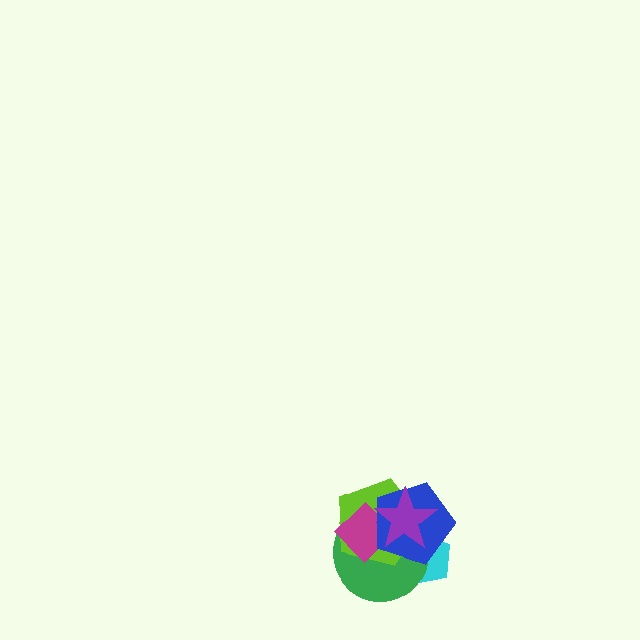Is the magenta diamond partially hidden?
Yes, it is partially covered by another shape.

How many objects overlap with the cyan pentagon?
4 objects overlap with the cyan pentagon.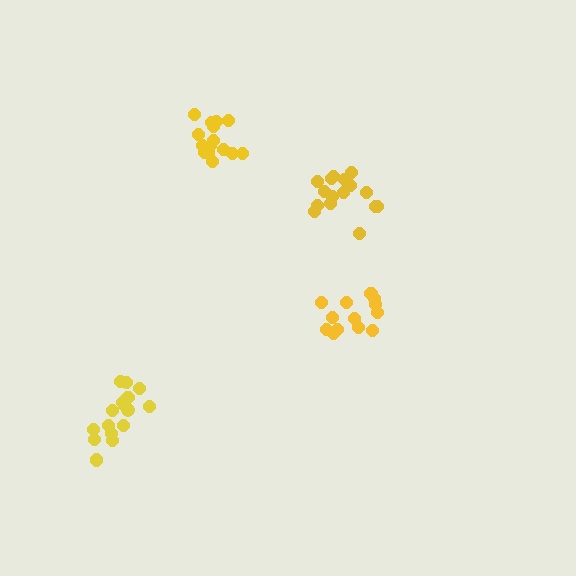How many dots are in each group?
Group 1: 15 dots, Group 2: 16 dots, Group 3: 13 dots, Group 4: 16 dots (60 total).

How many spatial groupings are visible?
There are 4 spatial groupings.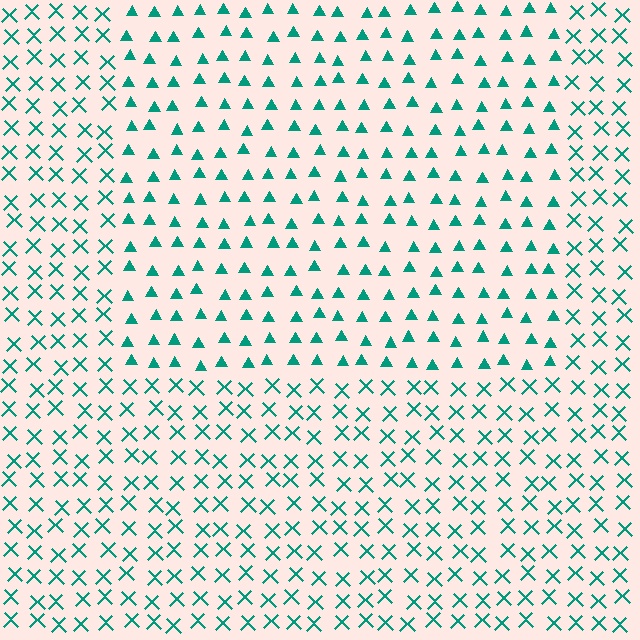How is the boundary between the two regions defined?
The boundary is defined by a change in element shape: triangles inside vs. X marks outside. All elements share the same color and spacing.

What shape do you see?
I see a rectangle.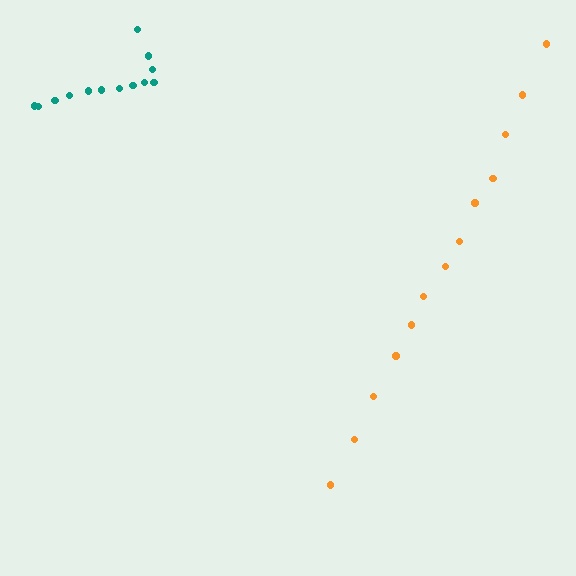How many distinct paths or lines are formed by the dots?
There are 2 distinct paths.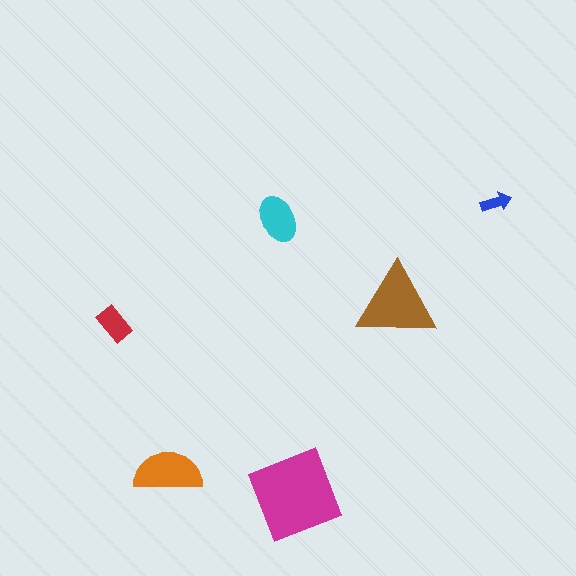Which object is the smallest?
The blue arrow.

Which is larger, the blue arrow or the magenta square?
The magenta square.